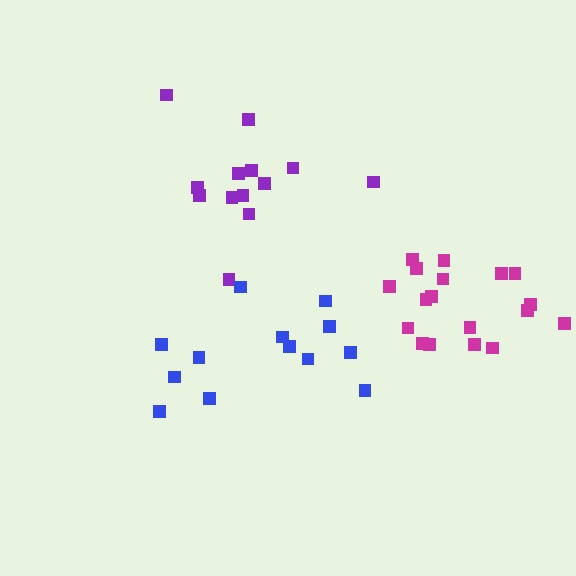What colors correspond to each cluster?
The clusters are colored: purple, blue, magenta.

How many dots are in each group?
Group 1: 13 dots, Group 2: 13 dots, Group 3: 18 dots (44 total).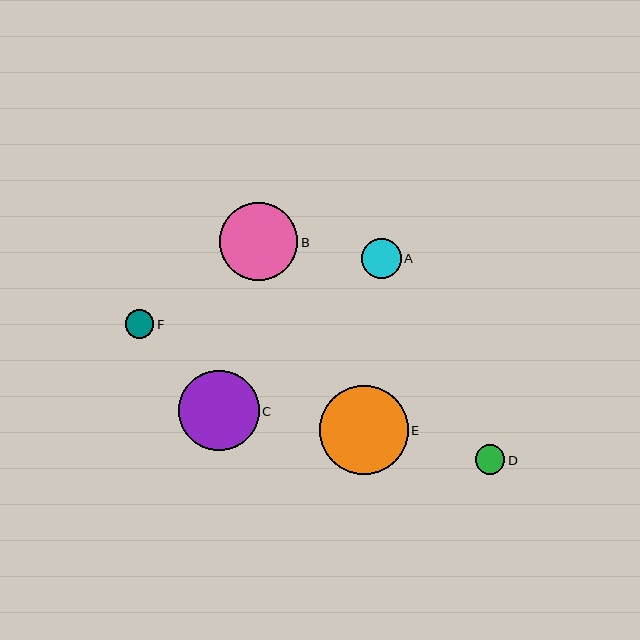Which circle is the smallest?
Circle F is the smallest with a size of approximately 29 pixels.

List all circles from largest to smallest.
From largest to smallest: E, C, B, A, D, F.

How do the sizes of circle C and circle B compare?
Circle C and circle B are approximately the same size.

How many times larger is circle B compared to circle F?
Circle B is approximately 2.7 times the size of circle F.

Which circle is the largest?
Circle E is the largest with a size of approximately 89 pixels.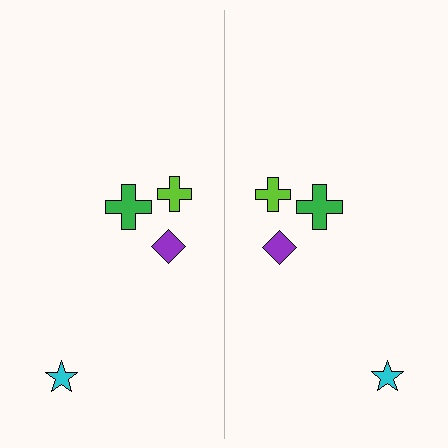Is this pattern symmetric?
Yes, this pattern has bilateral (reflection) symmetry.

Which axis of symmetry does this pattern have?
The pattern has a vertical axis of symmetry running through the center of the image.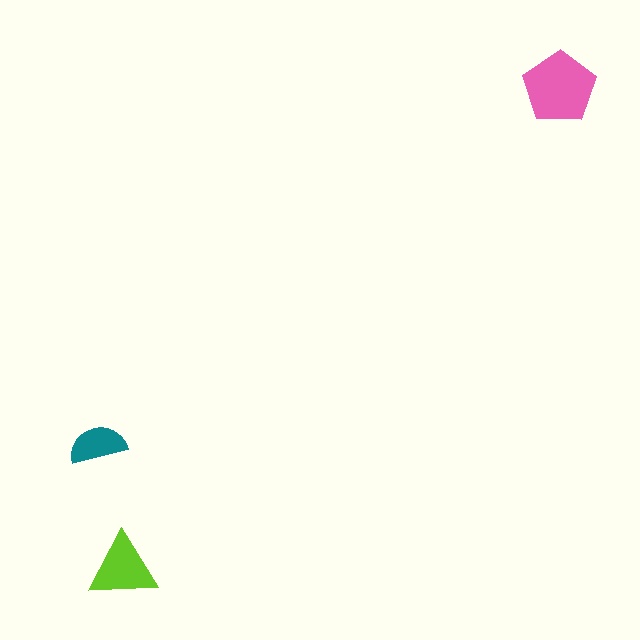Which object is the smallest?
The teal semicircle.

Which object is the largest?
The pink pentagon.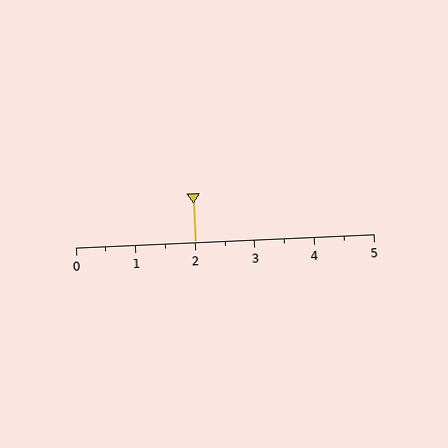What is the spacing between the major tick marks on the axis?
The major ticks are spaced 1 apart.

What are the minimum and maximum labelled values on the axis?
The axis runs from 0 to 5.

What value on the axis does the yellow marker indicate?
The marker indicates approximately 2.